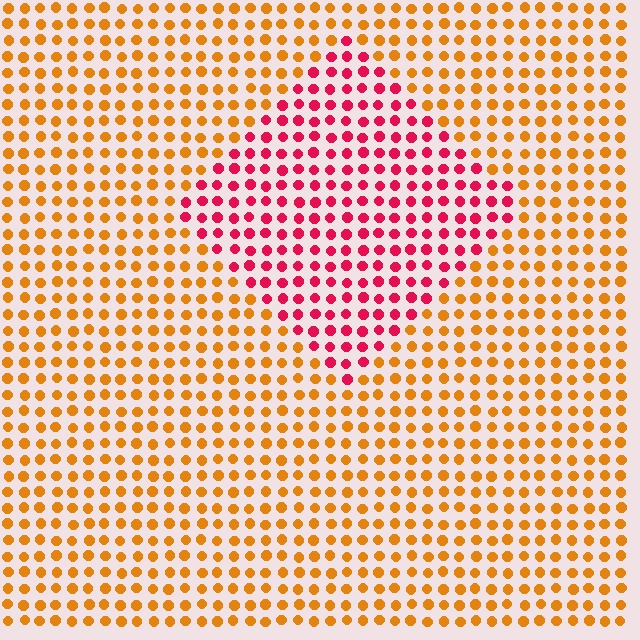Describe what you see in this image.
The image is filled with small orange elements in a uniform arrangement. A diamond-shaped region is visible where the elements are tinted to a slightly different hue, forming a subtle color boundary.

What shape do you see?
I see a diamond.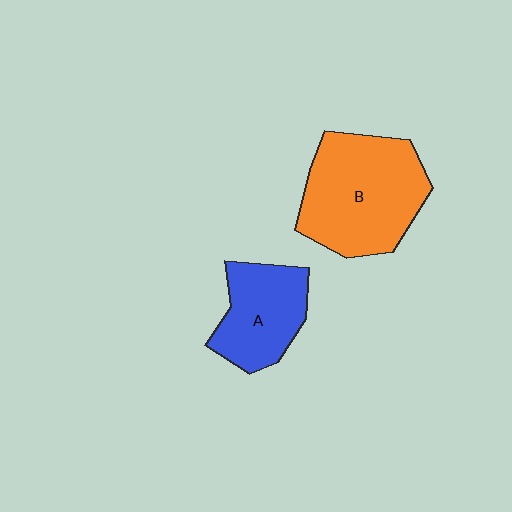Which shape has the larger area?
Shape B (orange).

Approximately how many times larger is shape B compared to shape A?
Approximately 1.6 times.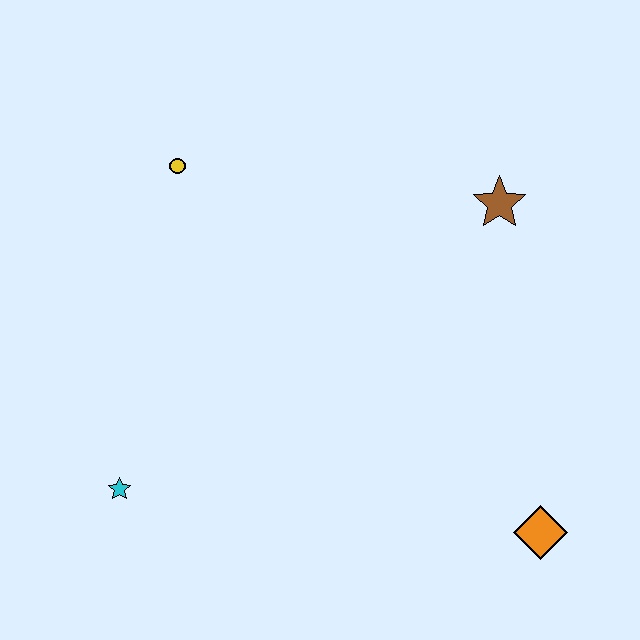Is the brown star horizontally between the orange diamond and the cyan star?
Yes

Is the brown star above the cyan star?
Yes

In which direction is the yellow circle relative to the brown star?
The yellow circle is to the left of the brown star.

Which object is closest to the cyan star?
The yellow circle is closest to the cyan star.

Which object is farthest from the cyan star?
The brown star is farthest from the cyan star.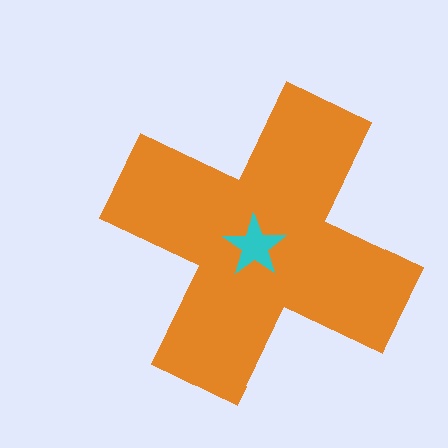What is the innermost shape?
The cyan star.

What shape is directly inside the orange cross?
The cyan star.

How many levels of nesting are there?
2.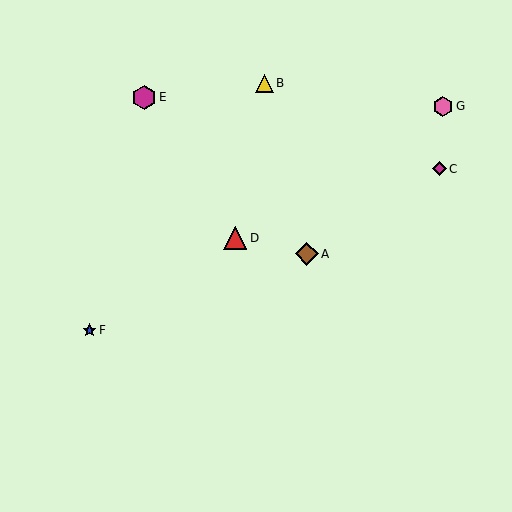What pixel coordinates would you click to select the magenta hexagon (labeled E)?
Click at (144, 97) to select the magenta hexagon E.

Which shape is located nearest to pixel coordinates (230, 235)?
The red triangle (labeled D) at (235, 238) is nearest to that location.